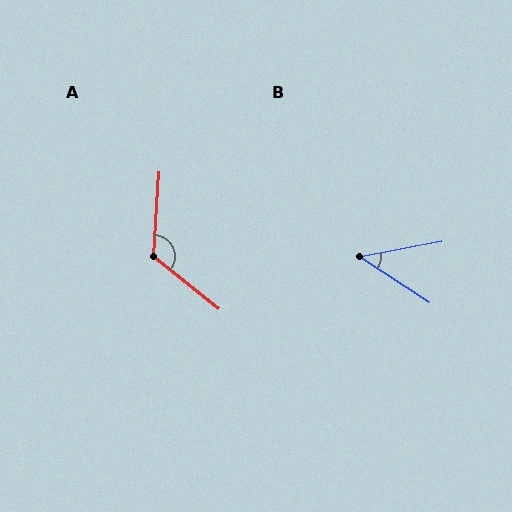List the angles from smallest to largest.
B (44°), A (125°).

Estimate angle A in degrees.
Approximately 125 degrees.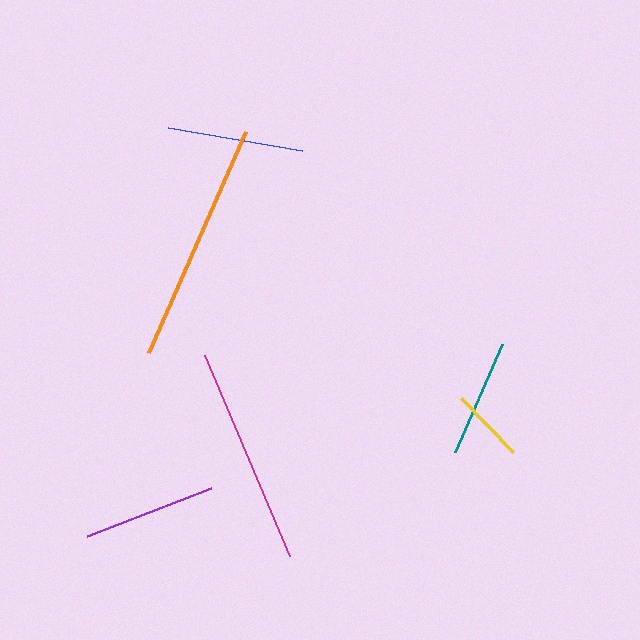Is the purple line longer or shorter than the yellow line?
The purple line is longer than the yellow line.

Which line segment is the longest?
The orange line is the longest at approximately 241 pixels.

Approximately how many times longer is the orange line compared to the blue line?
The orange line is approximately 1.8 times the length of the blue line.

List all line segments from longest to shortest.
From longest to shortest: orange, magenta, blue, purple, teal, yellow.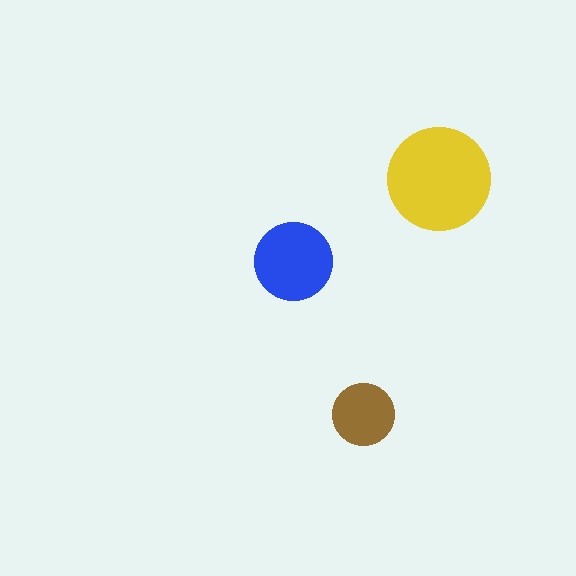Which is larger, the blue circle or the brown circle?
The blue one.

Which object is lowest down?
The brown circle is bottommost.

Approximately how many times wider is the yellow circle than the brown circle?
About 1.5 times wider.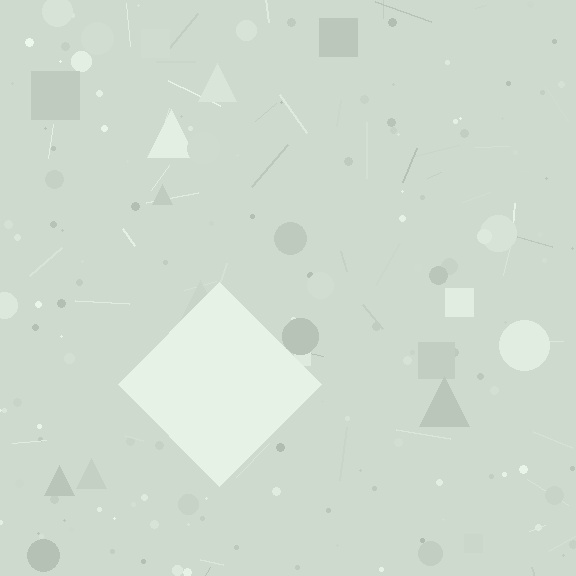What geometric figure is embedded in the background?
A diamond is embedded in the background.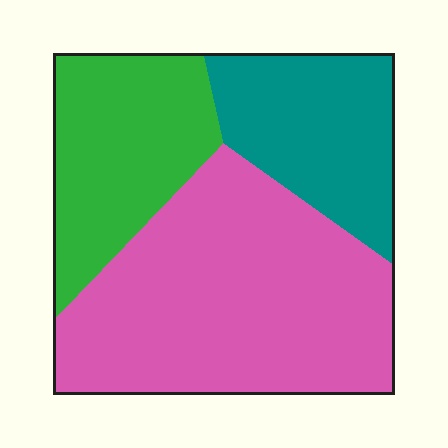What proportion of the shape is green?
Green covers 25% of the shape.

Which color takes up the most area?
Pink, at roughly 50%.